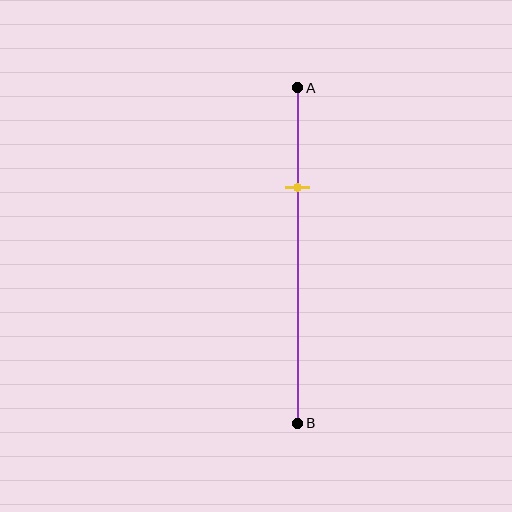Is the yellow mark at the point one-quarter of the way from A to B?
No, the mark is at about 30% from A, not at the 25% one-quarter point.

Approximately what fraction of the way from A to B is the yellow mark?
The yellow mark is approximately 30% of the way from A to B.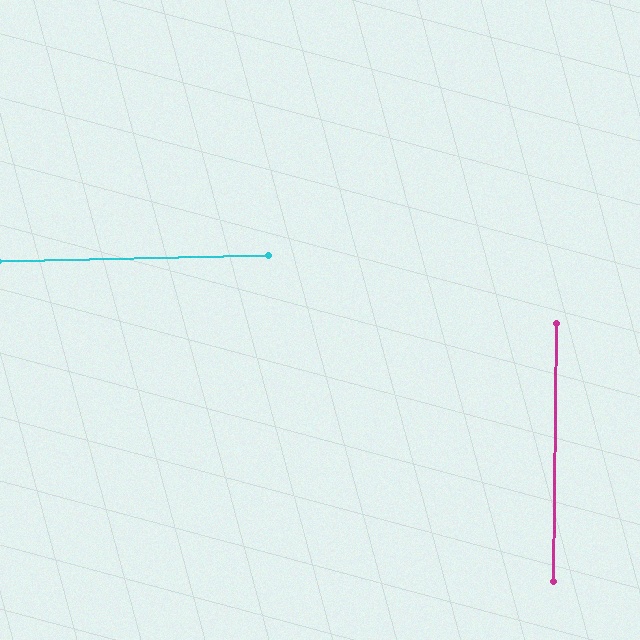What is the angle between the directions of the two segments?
Approximately 88 degrees.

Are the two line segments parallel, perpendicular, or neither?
Perpendicular — they meet at approximately 88°.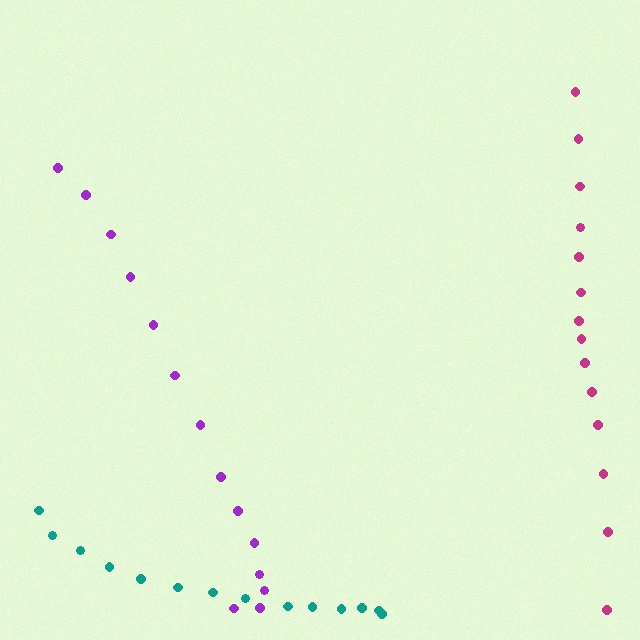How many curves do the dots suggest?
There are 3 distinct paths.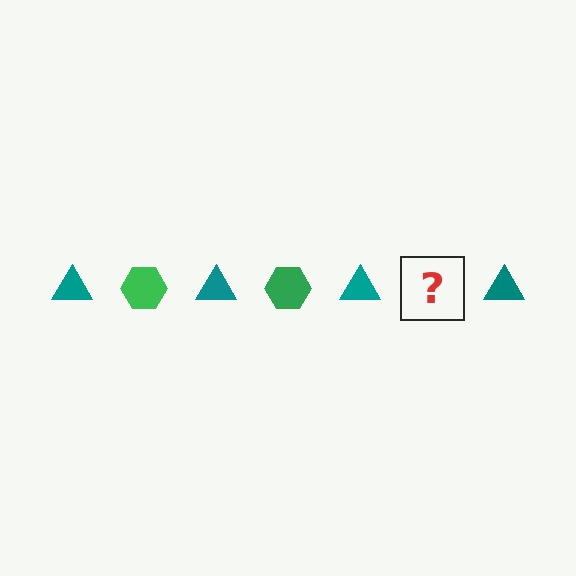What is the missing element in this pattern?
The missing element is a green hexagon.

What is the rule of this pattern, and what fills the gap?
The rule is that the pattern alternates between teal triangle and green hexagon. The gap should be filled with a green hexagon.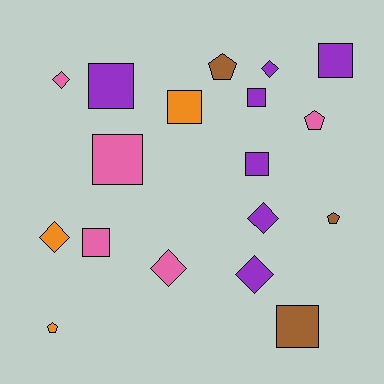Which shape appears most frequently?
Square, with 8 objects.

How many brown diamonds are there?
There are no brown diamonds.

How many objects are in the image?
There are 18 objects.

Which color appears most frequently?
Purple, with 7 objects.